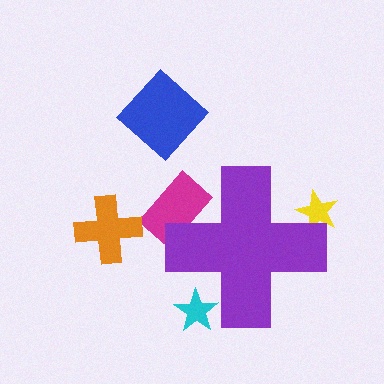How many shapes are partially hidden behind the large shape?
3 shapes are partially hidden.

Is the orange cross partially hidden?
No, the orange cross is fully visible.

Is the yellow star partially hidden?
Yes, the yellow star is partially hidden behind the purple cross.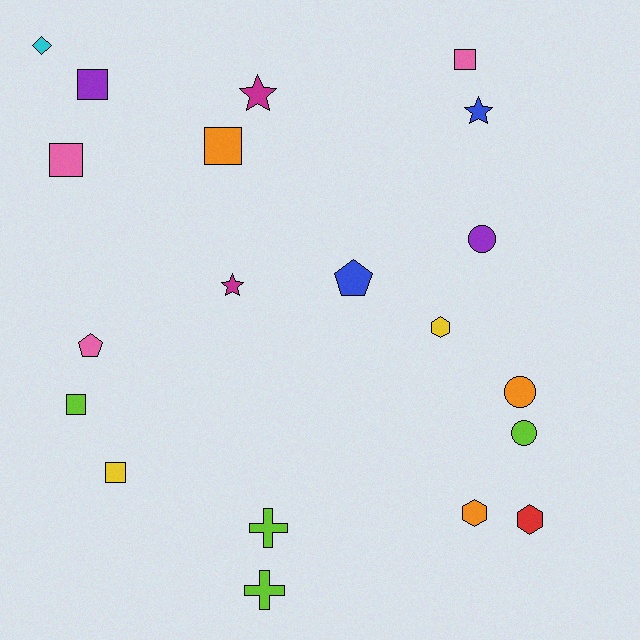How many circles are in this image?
There are 3 circles.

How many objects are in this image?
There are 20 objects.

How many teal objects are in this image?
There are no teal objects.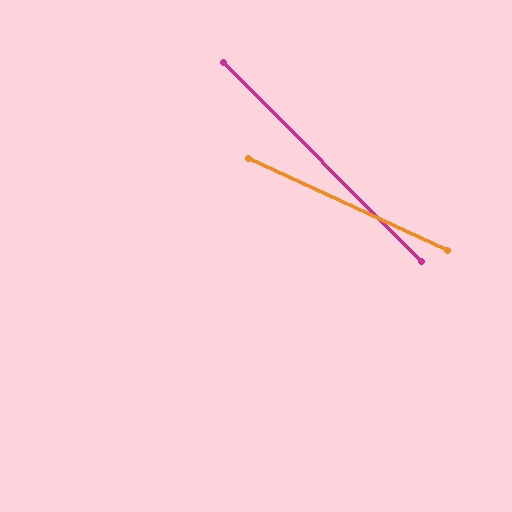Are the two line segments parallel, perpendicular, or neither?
Neither parallel nor perpendicular — they differ by about 20°.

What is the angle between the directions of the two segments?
Approximately 20 degrees.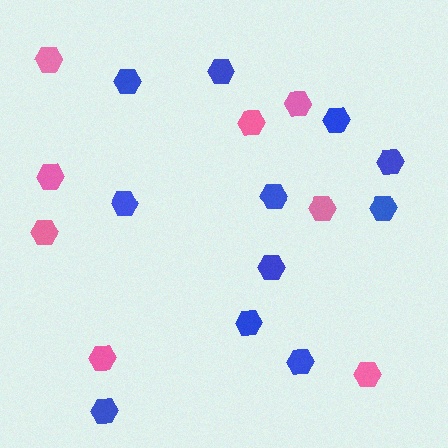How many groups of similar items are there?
There are 2 groups: one group of blue hexagons (11) and one group of pink hexagons (8).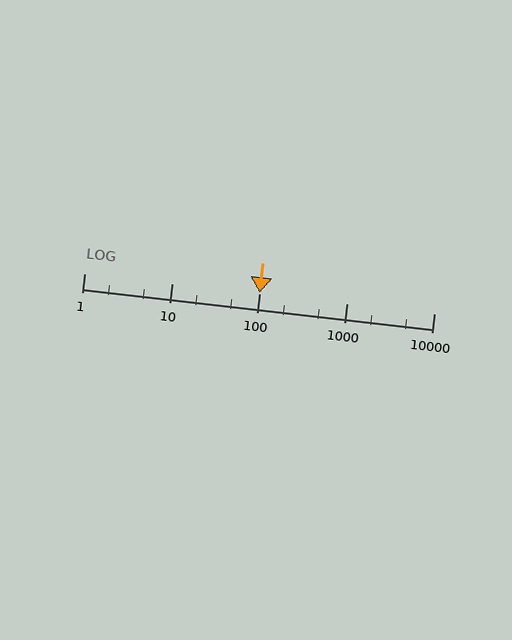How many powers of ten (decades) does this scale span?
The scale spans 4 decades, from 1 to 10000.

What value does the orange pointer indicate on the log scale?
The pointer indicates approximately 100.